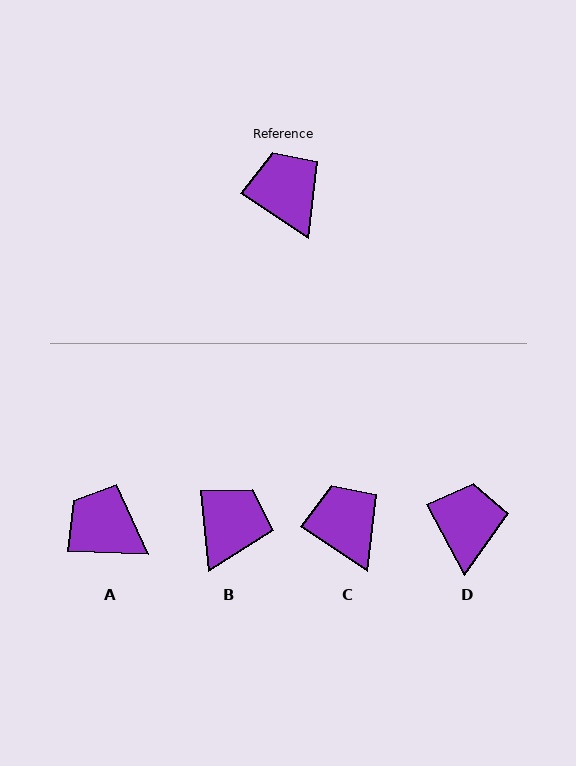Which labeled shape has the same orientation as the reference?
C.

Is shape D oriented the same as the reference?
No, it is off by about 29 degrees.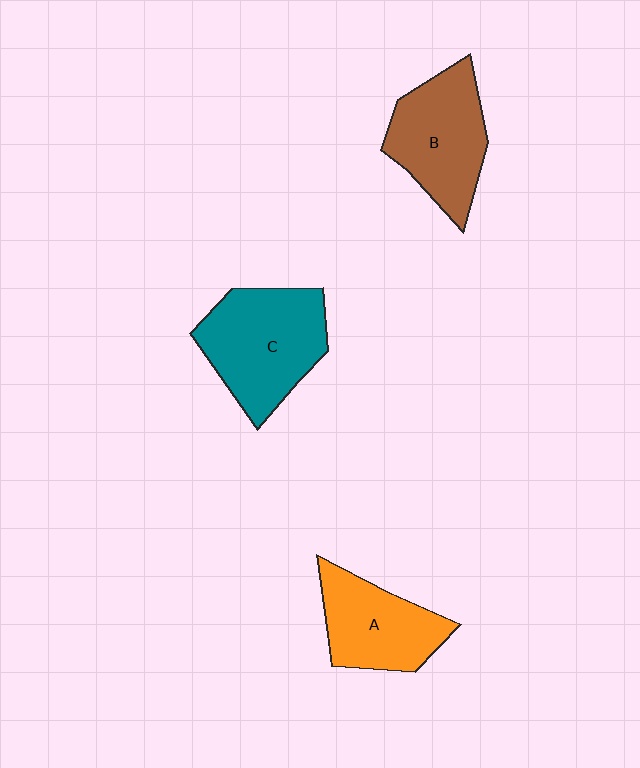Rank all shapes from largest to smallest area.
From largest to smallest: C (teal), B (brown), A (orange).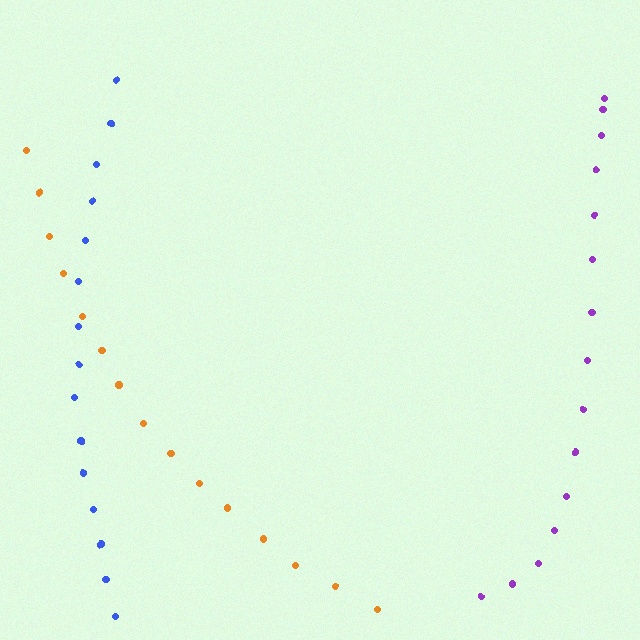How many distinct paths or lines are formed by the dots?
There are 3 distinct paths.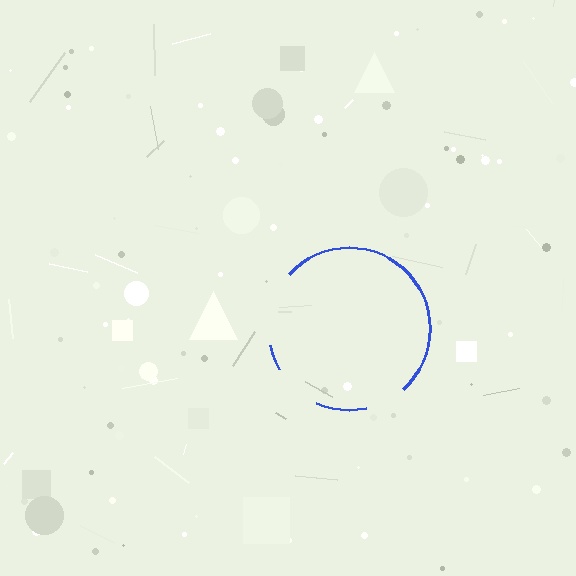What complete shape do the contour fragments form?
The contour fragments form a circle.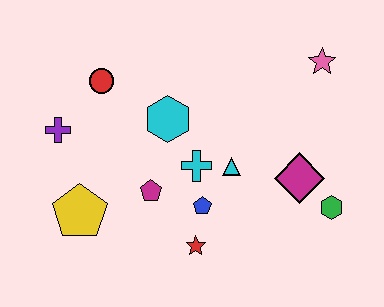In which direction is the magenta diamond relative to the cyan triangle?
The magenta diamond is to the right of the cyan triangle.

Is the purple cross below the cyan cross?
No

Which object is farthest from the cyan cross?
The pink star is farthest from the cyan cross.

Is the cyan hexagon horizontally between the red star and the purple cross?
Yes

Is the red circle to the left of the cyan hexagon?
Yes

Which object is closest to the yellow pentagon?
The magenta pentagon is closest to the yellow pentagon.